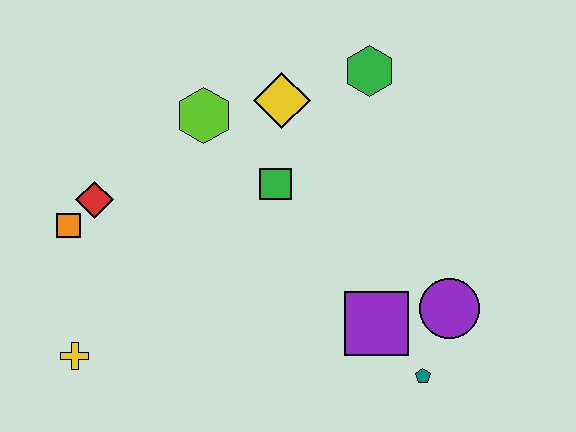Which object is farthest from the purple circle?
The orange square is farthest from the purple circle.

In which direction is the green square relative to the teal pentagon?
The green square is above the teal pentagon.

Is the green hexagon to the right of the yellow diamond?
Yes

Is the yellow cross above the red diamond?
No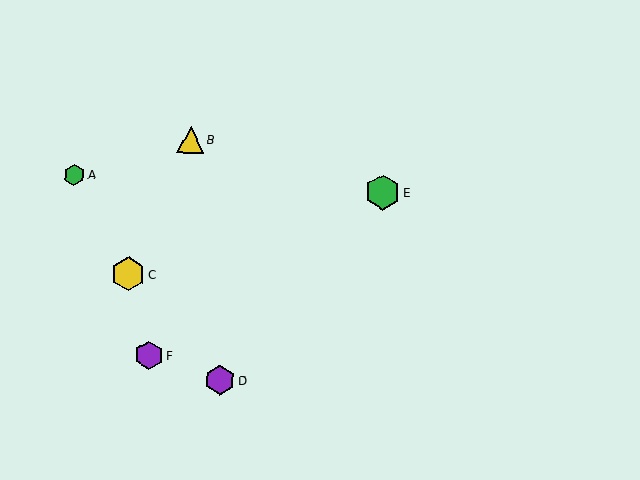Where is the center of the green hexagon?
The center of the green hexagon is at (383, 192).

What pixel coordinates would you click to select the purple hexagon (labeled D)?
Click at (220, 380) to select the purple hexagon D.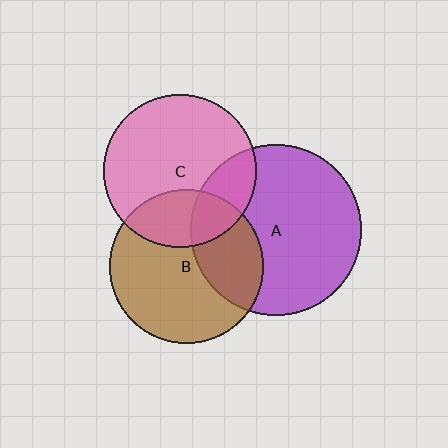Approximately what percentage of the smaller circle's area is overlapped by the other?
Approximately 20%.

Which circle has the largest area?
Circle A (purple).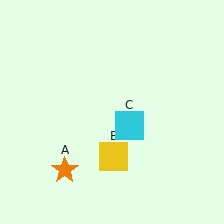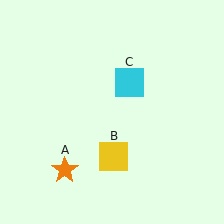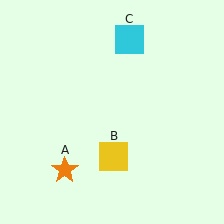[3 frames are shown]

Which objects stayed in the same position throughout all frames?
Orange star (object A) and yellow square (object B) remained stationary.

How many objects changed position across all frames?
1 object changed position: cyan square (object C).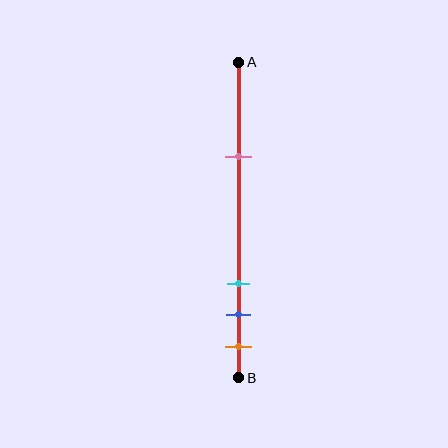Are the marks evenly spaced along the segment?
No, the marks are not evenly spaced.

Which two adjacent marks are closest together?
The blue and orange marks are the closest adjacent pair.